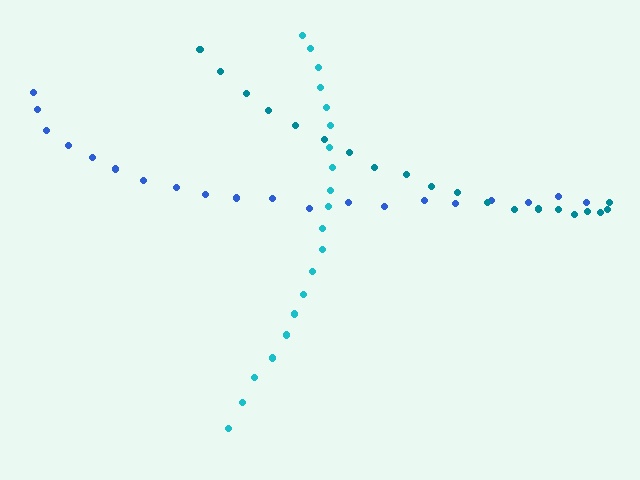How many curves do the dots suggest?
There are 3 distinct paths.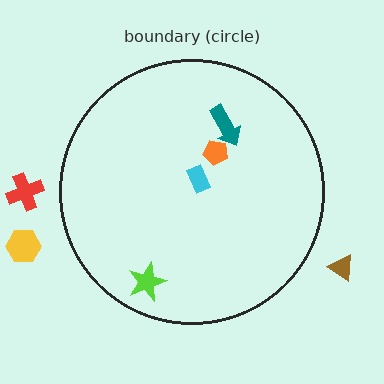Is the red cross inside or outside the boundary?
Outside.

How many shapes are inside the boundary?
4 inside, 3 outside.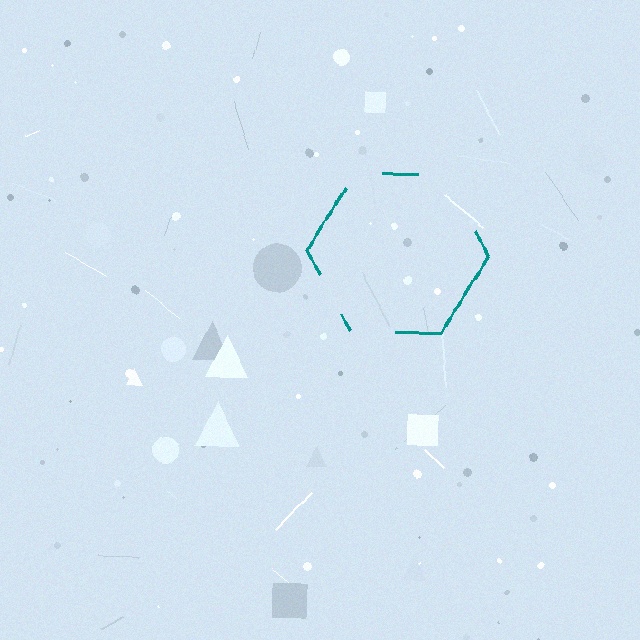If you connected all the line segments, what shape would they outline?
They would outline a hexagon.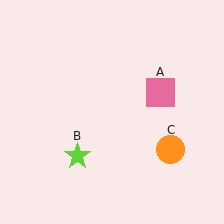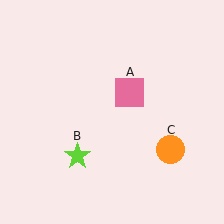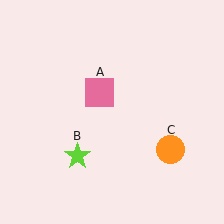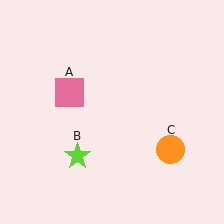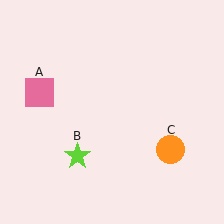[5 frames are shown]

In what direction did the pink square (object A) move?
The pink square (object A) moved left.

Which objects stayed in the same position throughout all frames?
Lime star (object B) and orange circle (object C) remained stationary.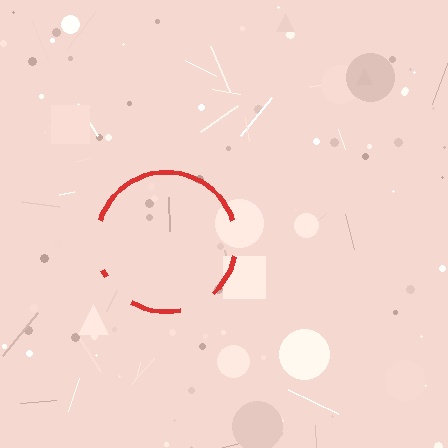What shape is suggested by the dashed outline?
The dashed outline suggests a circle.